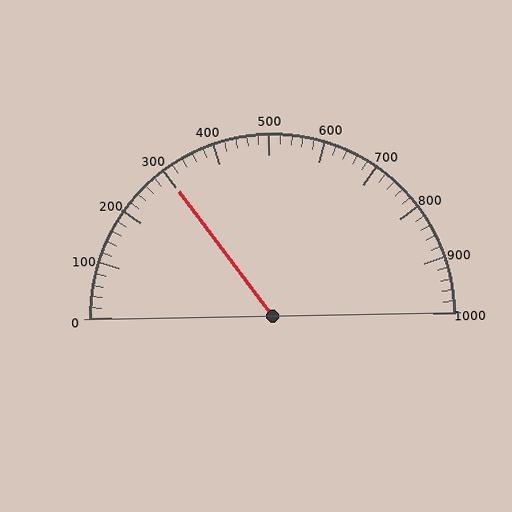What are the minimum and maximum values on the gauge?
The gauge ranges from 0 to 1000.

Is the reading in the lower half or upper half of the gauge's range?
The reading is in the lower half of the range (0 to 1000).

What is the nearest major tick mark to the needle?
The nearest major tick mark is 300.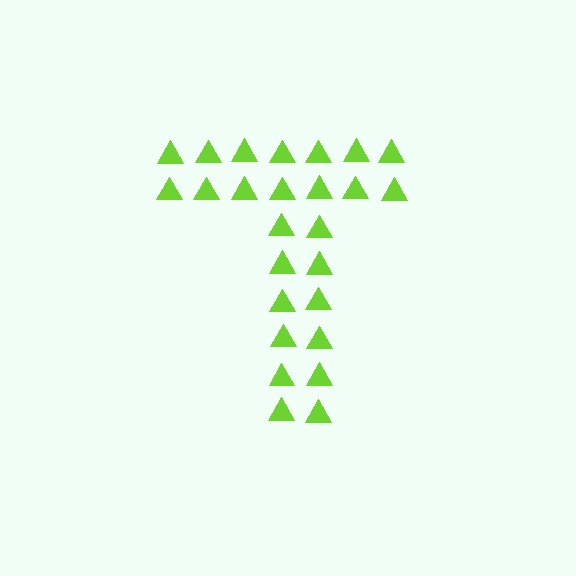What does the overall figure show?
The overall figure shows the letter T.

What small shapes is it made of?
It is made of small triangles.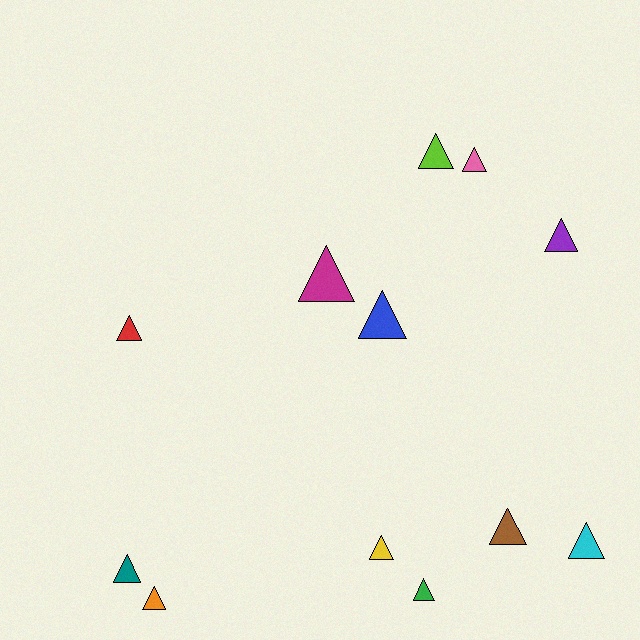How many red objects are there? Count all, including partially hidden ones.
There is 1 red object.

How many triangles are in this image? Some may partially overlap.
There are 12 triangles.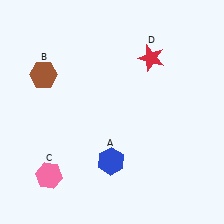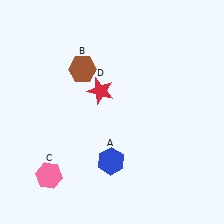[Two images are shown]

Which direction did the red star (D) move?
The red star (D) moved left.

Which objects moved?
The objects that moved are: the brown hexagon (B), the red star (D).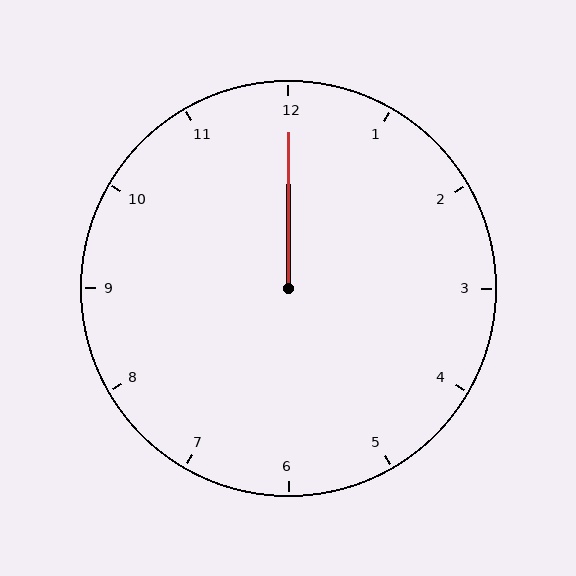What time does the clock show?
12:00.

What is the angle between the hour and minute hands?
Approximately 0 degrees.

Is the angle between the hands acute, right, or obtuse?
It is acute.